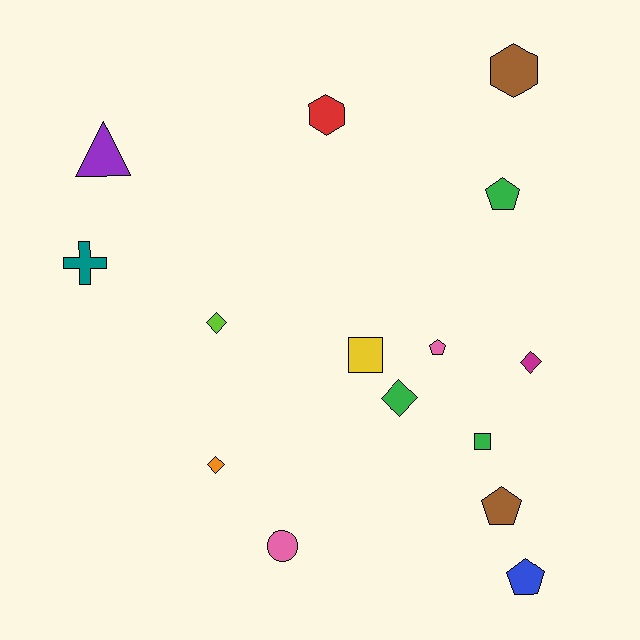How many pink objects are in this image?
There are 2 pink objects.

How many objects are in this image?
There are 15 objects.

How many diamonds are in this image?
There are 4 diamonds.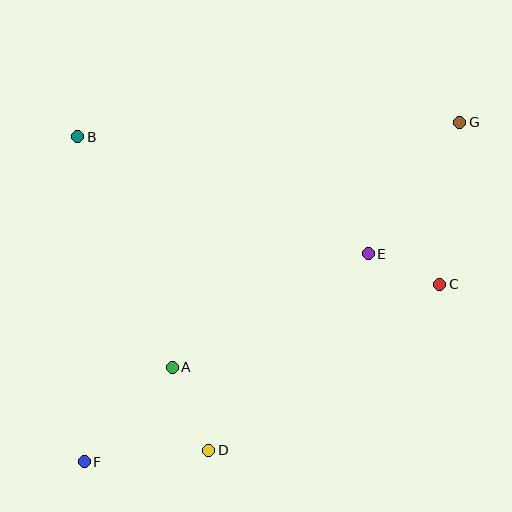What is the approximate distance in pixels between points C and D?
The distance between C and D is approximately 285 pixels.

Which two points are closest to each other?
Points C and E are closest to each other.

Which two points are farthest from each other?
Points F and G are farthest from each other.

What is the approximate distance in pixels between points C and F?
The distance between C and F is approximately 398 pixels.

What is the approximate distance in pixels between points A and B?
The distance between A and B is approximately 249 pixels.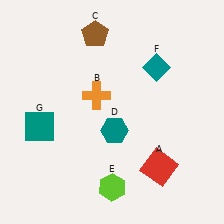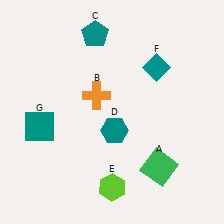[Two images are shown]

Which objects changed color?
A changed from red to green. C changed from brown to teal.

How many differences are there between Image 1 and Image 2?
There are 2 differences between the two images.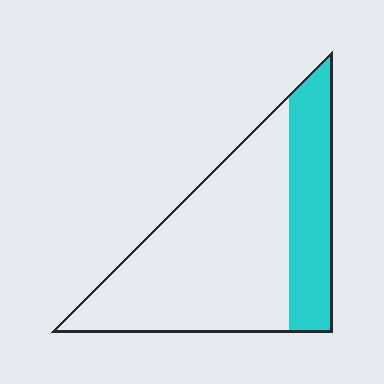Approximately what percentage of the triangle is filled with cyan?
Approximately 30%.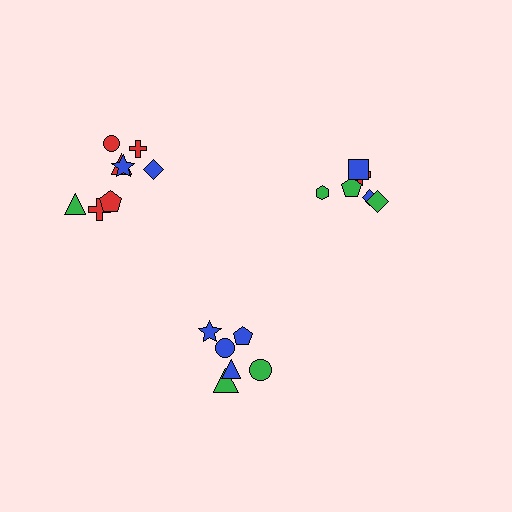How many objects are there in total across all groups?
There are 20 objects.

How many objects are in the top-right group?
There are 6 objects.